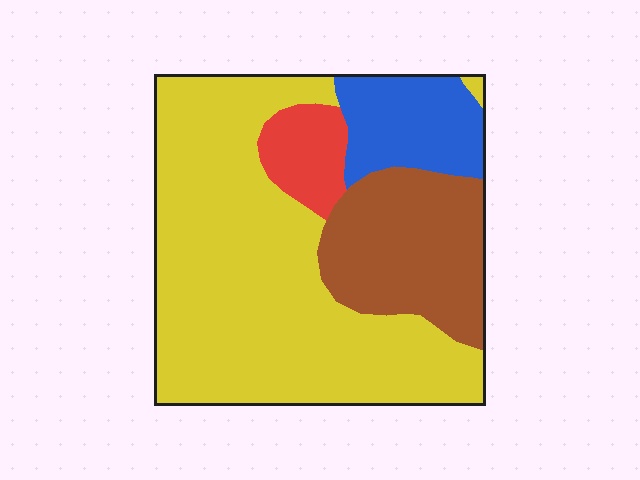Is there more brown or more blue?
Brown.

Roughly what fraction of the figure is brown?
Brown covers 21% of the figure.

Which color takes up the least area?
Red, at roughly 5%.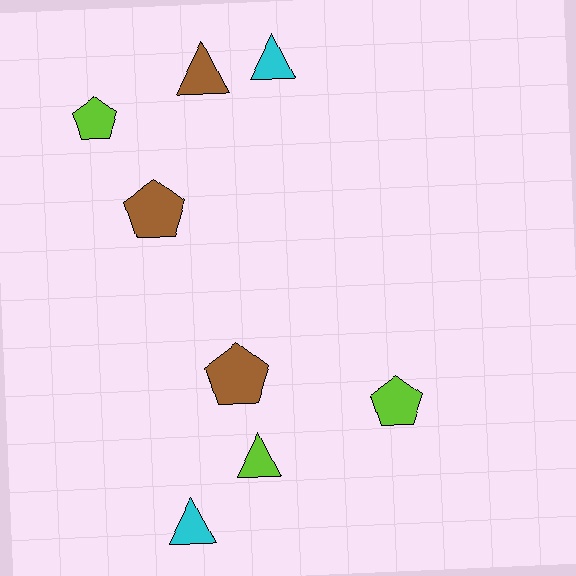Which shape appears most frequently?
Pentagon, with 4 objects.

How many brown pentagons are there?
There are 2 brown pentagons.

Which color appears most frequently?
Lime, with 3 objects.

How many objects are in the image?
There are 8 objects.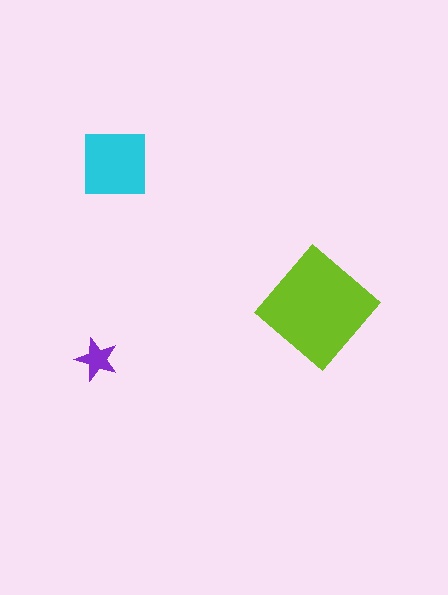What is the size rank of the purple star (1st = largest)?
3rd.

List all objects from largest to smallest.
The lime diamond, the cyan square, the purple star.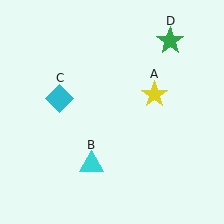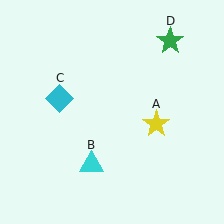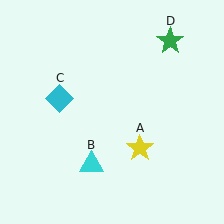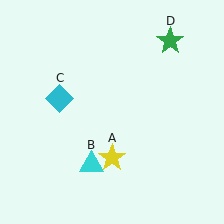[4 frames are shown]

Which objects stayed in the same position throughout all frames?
Cyan triangle (object B) and cyan diamond (object C) and green star (object D) remained stationary.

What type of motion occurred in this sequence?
The yellow star (object A) rotated clockwise around the center of the scene.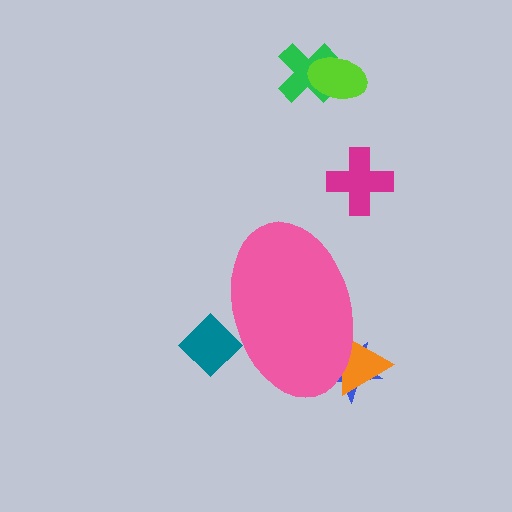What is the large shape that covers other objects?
A pink ellipse.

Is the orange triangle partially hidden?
Yes, the orange triangle is partially hidden behind the pink ellipse.